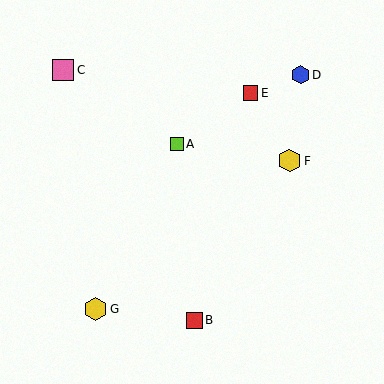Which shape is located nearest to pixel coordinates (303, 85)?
The blue hexagon (labeled D) at (300, 75) is nearest to that location.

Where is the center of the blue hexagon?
The center of the blue hexagon is at (300, 75).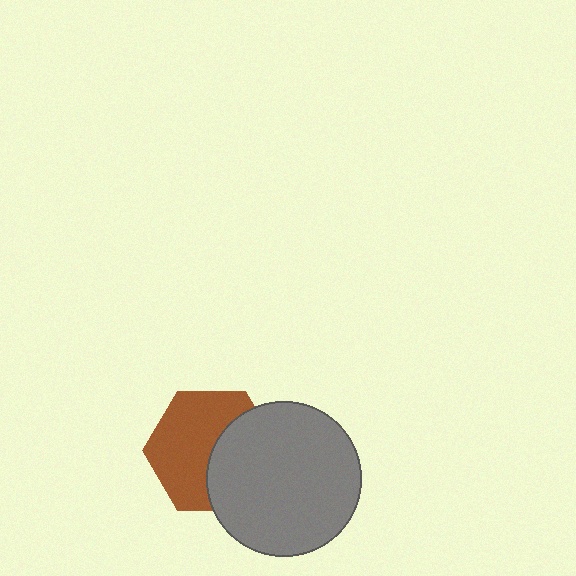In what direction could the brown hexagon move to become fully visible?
The brown hexagon could move left. That would shift it out from behind the gray circle entirely.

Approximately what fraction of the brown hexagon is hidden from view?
Roughly 41% of the brown hexagon is hidden behind the gray circle.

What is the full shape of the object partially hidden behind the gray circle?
The partially hidden object is a brown hexagon.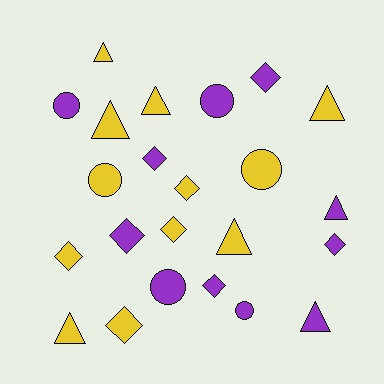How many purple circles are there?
There are 4 purple circles.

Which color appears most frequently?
Yellow, with 12 objects.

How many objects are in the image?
There are 23 objects.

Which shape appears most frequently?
Diamond, with 9 objects.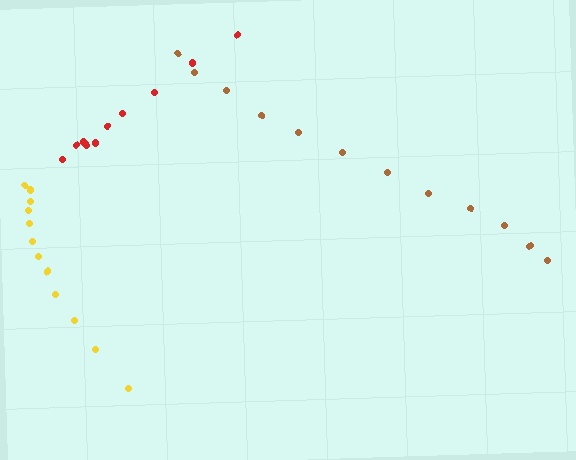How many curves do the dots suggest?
There are 3 distinct paths.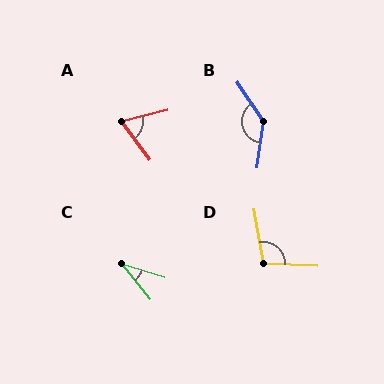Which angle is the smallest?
C, at approximately 34 degrees.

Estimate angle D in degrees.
Approximately 103 degrees.